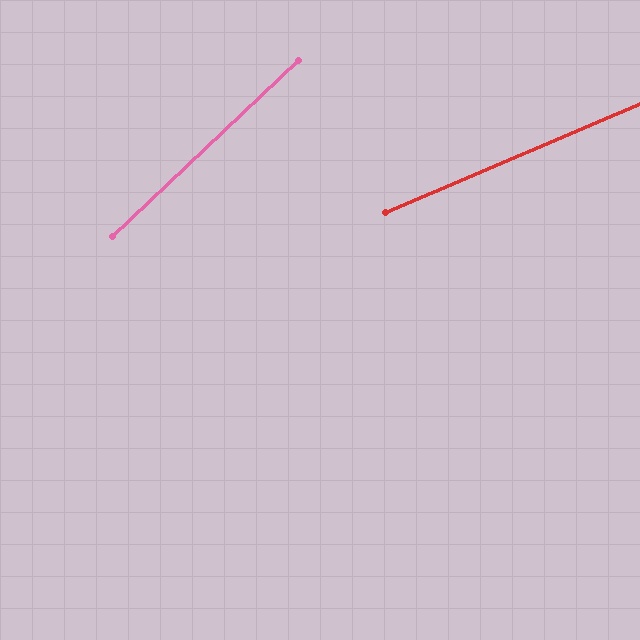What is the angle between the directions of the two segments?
Approximately 20 degrees.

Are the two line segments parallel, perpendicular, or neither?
Neither parallel nor perpendicular — they differ by about 20°.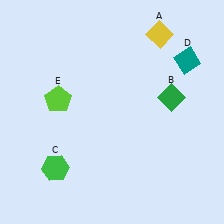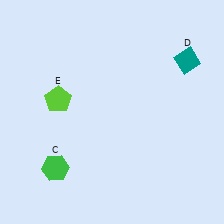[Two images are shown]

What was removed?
The green diamond (B), the yellow diamond (A) were removed in Image 2.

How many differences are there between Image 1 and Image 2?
There are 2 differences between the two images.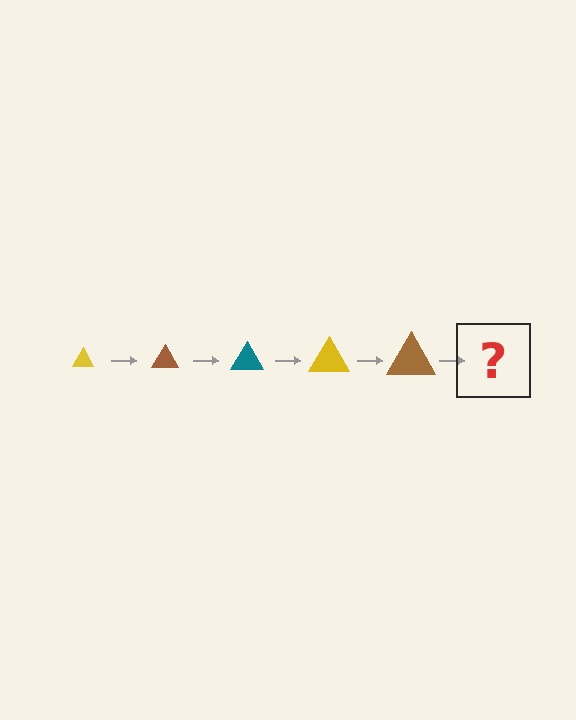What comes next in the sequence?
The next element should be a teal triangle, larger than the previous one.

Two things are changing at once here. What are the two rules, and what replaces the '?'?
The two rules are that the triangle grows larger each step and the color cycles through yellow, brown, and teal. The '?' should be a teal triangle, larger than the previous one.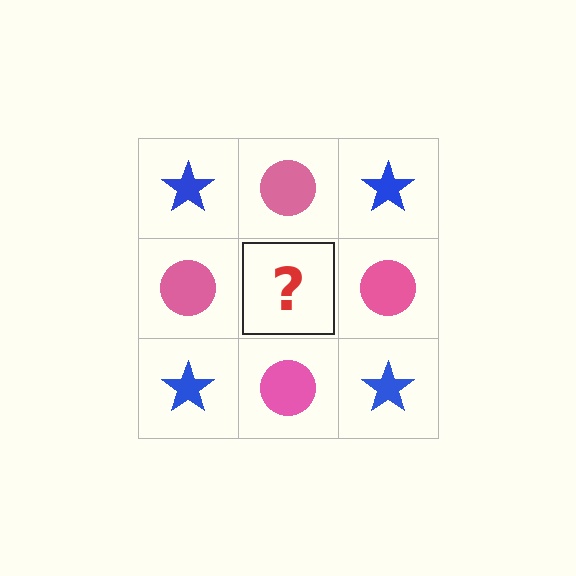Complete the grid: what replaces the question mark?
The question mark should be replaced with a blue star.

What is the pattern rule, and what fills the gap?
The rule is that it alternates blue star and pink circle in a checkerboard pattern. The gap should be filled with a blue star.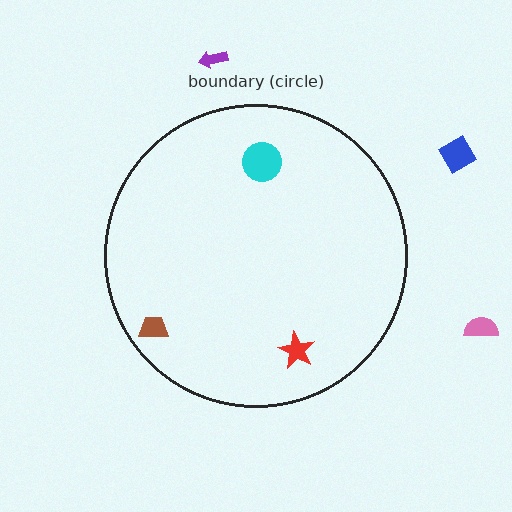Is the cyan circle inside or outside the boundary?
Inside.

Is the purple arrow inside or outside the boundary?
Outside.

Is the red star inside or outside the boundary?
Inside.